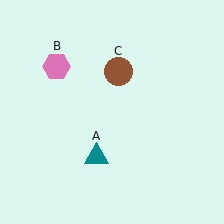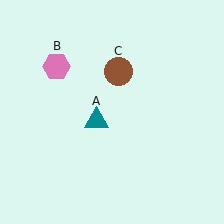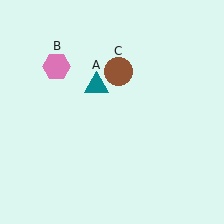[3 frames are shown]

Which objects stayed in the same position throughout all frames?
Pink hexagon (object B) and brown circle (object C) remained stationary.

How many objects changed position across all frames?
1 object changed position: teal triangle (object A).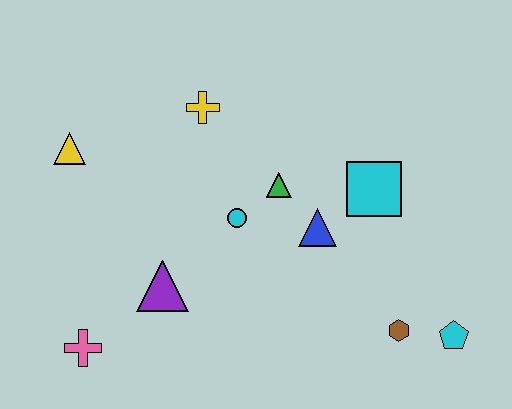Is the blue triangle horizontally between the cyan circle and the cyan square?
Yes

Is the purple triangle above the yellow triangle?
No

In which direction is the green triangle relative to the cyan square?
The green triangle is to the left of the cyan square.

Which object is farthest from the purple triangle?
The cyan pentagon is farthest from the purple triangle.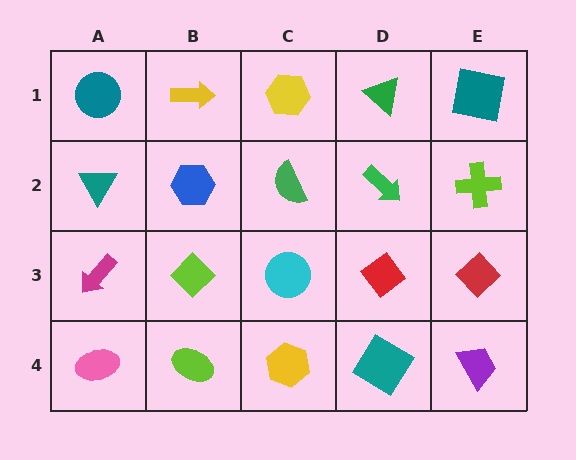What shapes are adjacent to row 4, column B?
A lime diamond (row 3, column B), a pink ellipse (row 4, column A), a yellow hexagon (row 4, column C).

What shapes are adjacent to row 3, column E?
A lime cross (row 2, column E), a purple trapezoid (row 4, column E), a red diamond (row 3, column D).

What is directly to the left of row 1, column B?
A teal circle.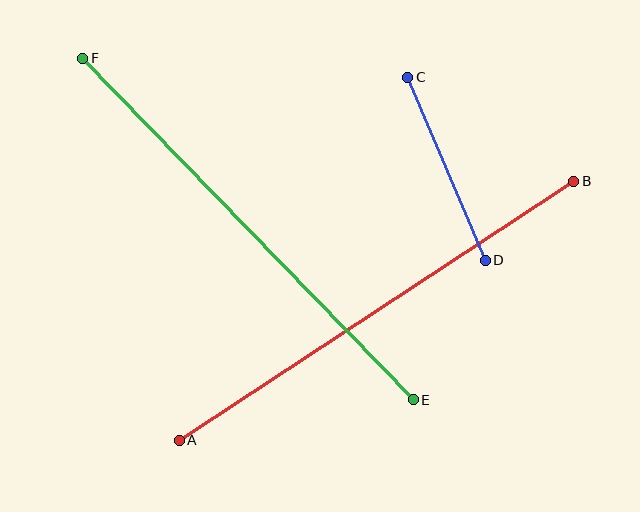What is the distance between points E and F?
The distance is approximately 475 pixels.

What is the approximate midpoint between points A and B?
The midpoint is at approximately (377, 311) pixels.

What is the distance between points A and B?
The distance is approximately 472 pixels.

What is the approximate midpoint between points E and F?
The midpoint is at approximately (248, 229) pixels.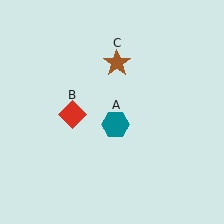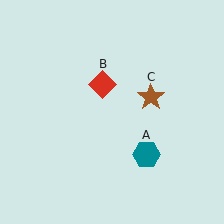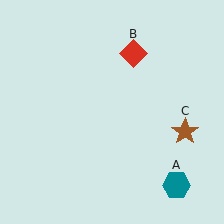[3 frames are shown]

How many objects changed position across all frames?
3 objects changed position: teal hexagon (object A), red diamond (object B), brown star (object C).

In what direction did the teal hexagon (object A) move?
The teal hexagon (object A) moved down and to the right.